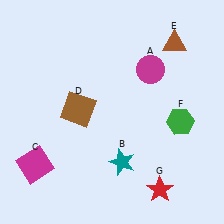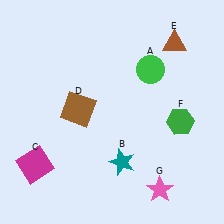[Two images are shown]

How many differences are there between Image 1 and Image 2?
There are 2 differences between the two images.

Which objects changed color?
A changed from magenta to green. G changed from red to pink.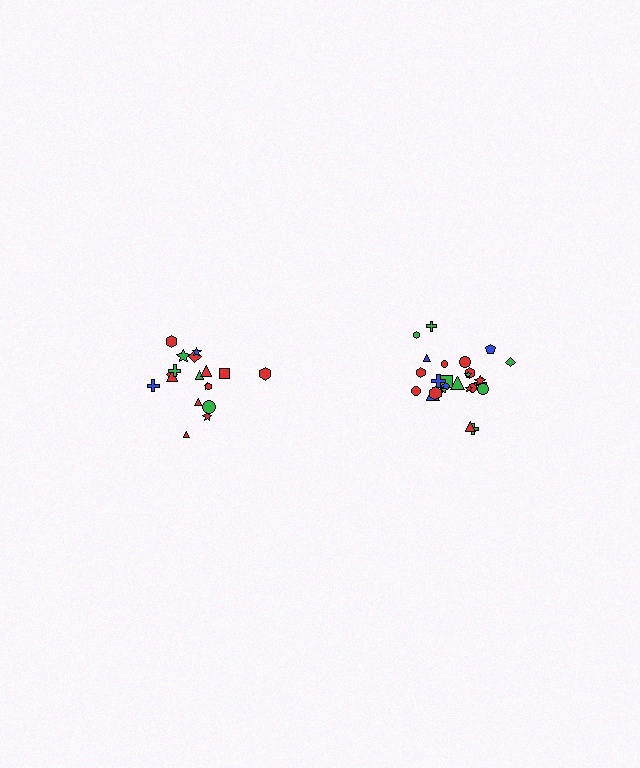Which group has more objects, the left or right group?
The right group.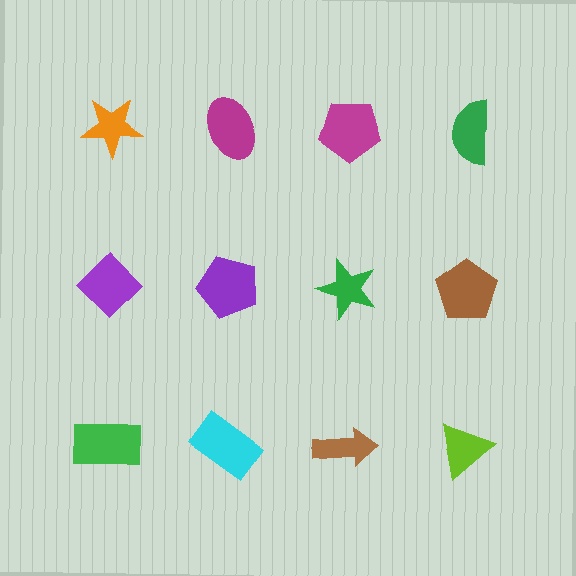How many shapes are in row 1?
4 shapes.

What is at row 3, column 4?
A lime triangle.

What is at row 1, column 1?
An orange star.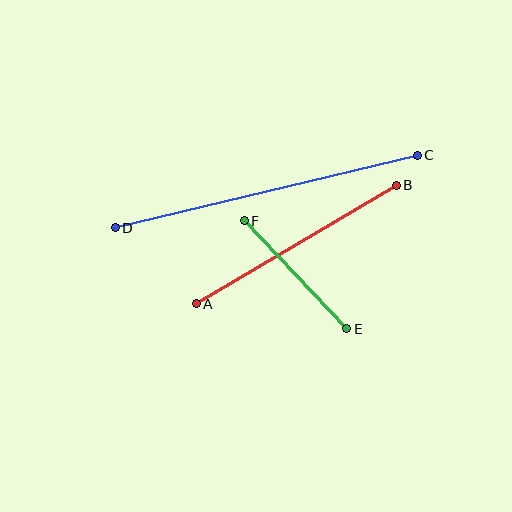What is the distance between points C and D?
The distance is approximately 311 pixels.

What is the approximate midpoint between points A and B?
The midpoint is at approximately (296, 245) pixels.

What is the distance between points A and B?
The distance is approximately 233 pixels.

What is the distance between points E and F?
The distance is approximately 149 pixels.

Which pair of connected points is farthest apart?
Points C and D are farthest apart.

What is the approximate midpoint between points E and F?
The midpoint is at approximately (295, 275) pixels.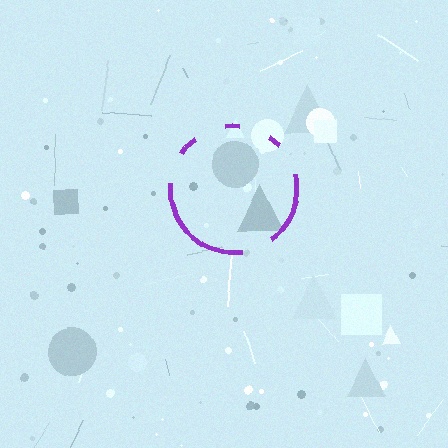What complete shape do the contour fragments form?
The contour fragments form a circle.